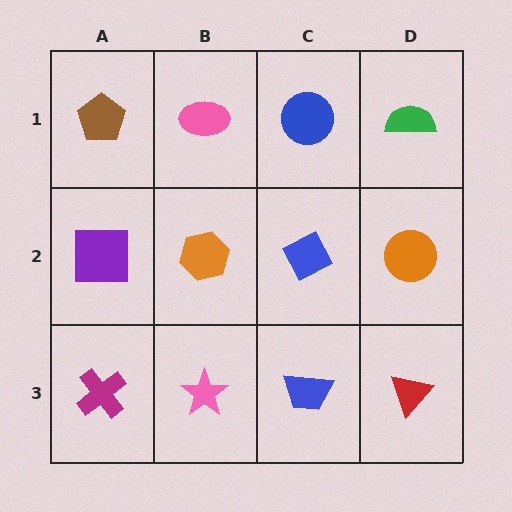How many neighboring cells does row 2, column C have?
4.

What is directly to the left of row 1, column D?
A blue circle.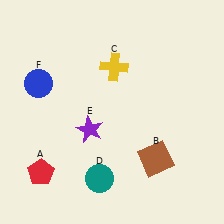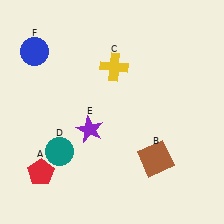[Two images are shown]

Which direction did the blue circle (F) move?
The blue circle (F) moved up.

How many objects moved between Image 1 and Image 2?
2 objects moved between the two images.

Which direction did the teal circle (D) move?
The teal circle (D) moved left.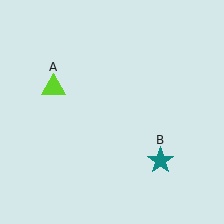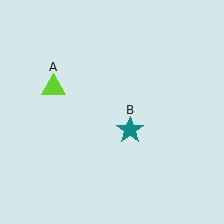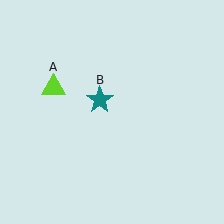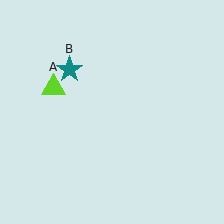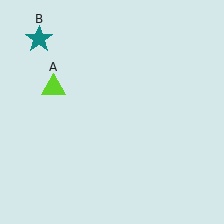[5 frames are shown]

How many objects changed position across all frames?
1 object changed position: teal star (object B).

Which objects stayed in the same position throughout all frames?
Lime triangle (object A) remained stationary.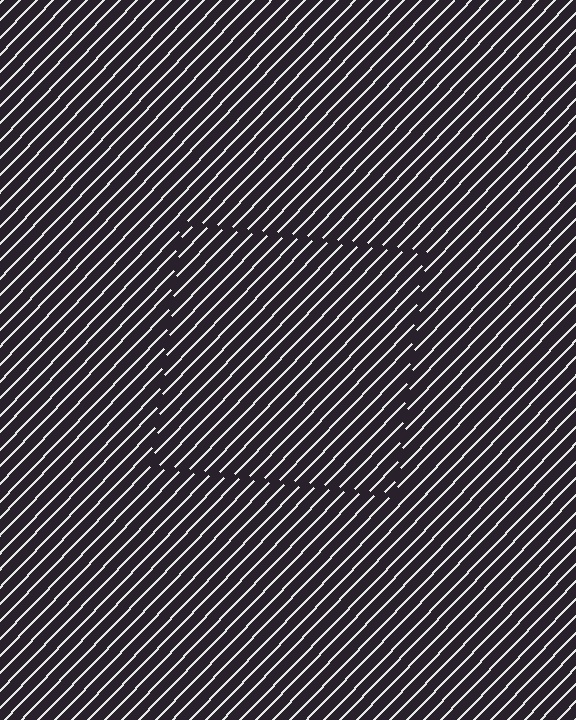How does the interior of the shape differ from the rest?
The interior of the shape contains the same grating, shifted by half a period — the contour is defined by the phase discontinuity where line-ends from the inner and outer gratings abut.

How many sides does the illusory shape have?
4 sides — the line-ends trace a square.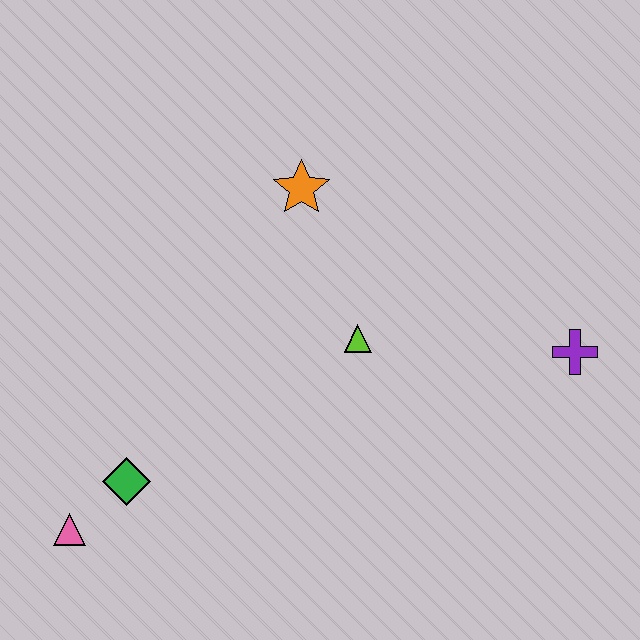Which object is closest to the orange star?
The lime triangle is closest to the orange star.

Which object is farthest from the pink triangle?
The purple cross is farthest from the pink triangle.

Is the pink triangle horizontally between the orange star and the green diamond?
No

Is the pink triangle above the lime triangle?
No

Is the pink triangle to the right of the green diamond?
No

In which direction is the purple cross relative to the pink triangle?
The purple cross is to the right of the pink triangle.